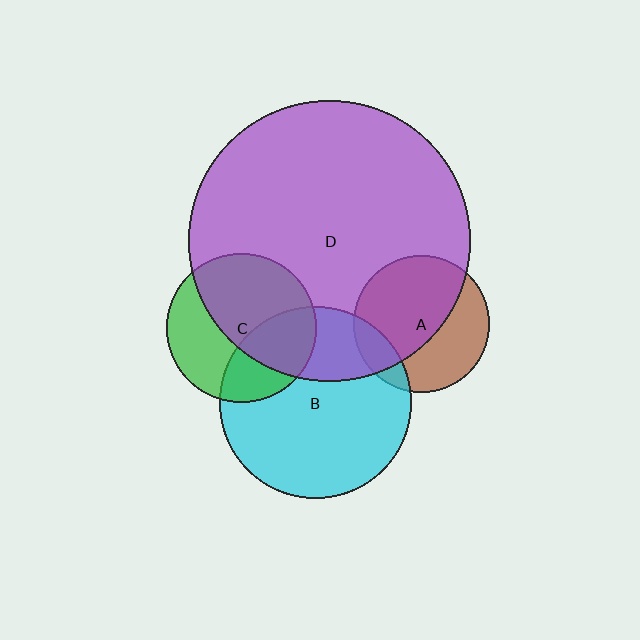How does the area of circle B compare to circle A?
Approximately 2.0 times.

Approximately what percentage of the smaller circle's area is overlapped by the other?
Approximately 60%.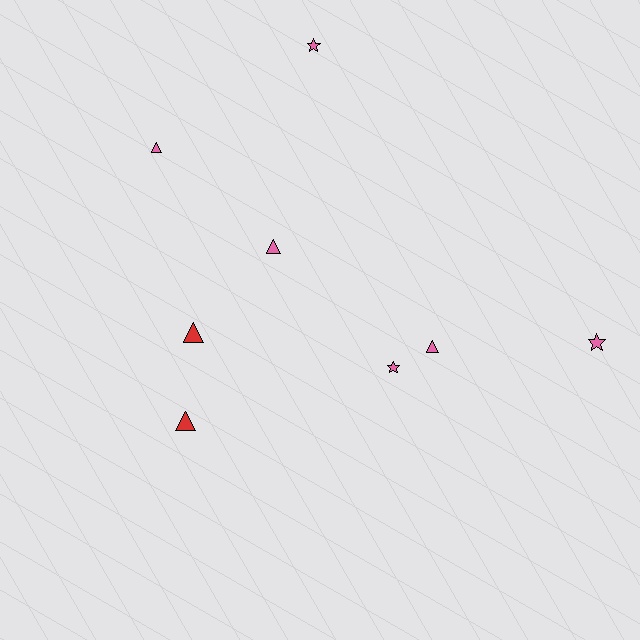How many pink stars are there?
There are 3 pink stars.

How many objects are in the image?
There are 8 objects.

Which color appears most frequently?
Pink, with 6 objects.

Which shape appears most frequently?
Triangle, with 5 objects.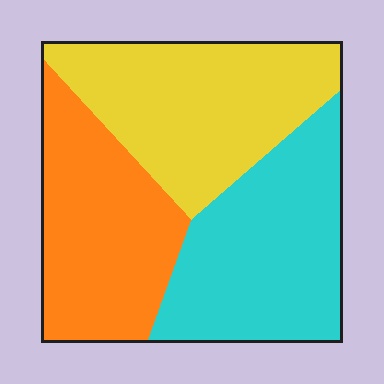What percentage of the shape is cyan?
Cyan takes up about one third (1/3) of the shape.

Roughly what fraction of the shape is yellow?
Yellow takes up about one third (1/3) of the shape.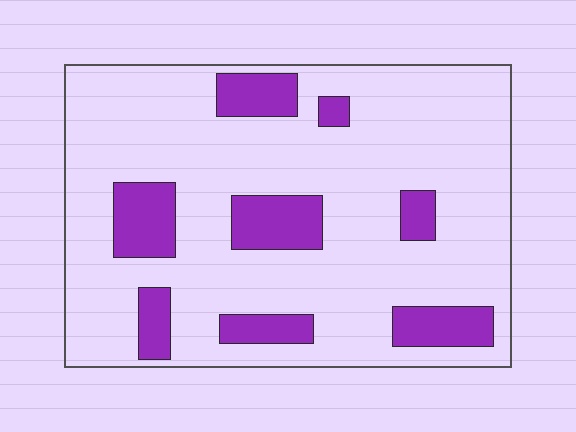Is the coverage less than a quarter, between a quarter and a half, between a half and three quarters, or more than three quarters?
Less than a quarter.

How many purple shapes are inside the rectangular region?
8.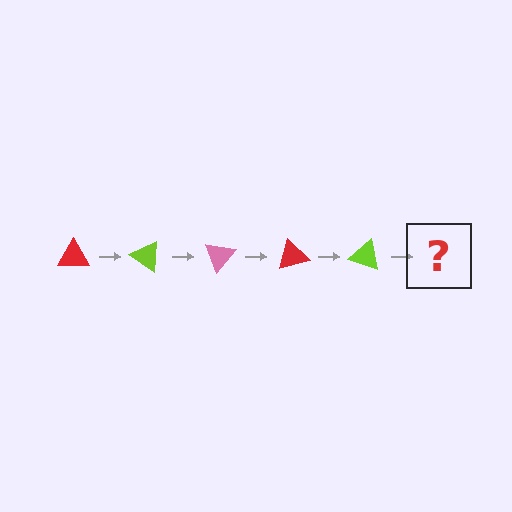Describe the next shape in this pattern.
It should be a pink triangle, rotated 175 degrees from the start.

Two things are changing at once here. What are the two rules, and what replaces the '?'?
The two rules are that it rotates 35 degrees each step and the color cycles through red, lime, and pink. The '?' should be a pink triangle, rotated 175 degrees from the start.